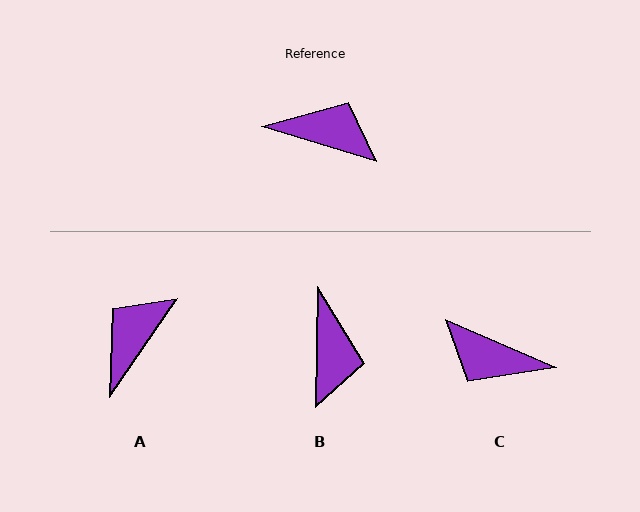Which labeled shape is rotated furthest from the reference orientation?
C, about 174 degrees away.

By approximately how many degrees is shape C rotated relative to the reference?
Approximately 174 degrees counter-clockwise.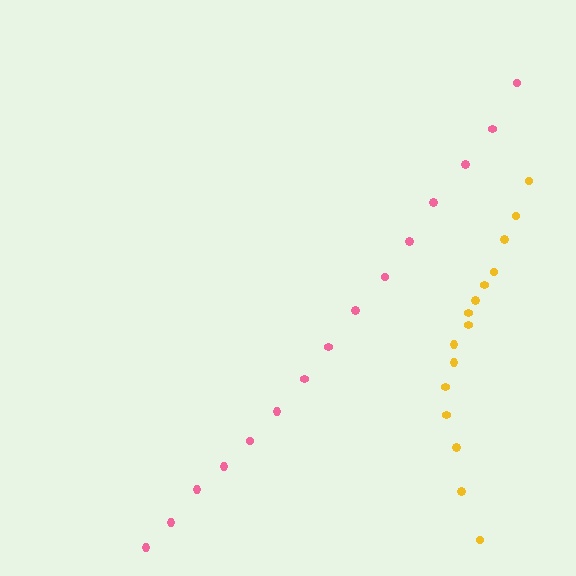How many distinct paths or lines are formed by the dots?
There are 2 distinct paths.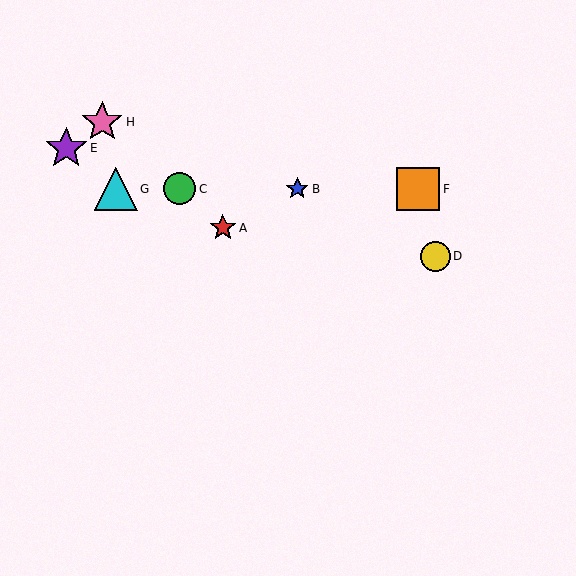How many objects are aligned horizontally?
4 objects (B, C, F, G) are aligned horizontally.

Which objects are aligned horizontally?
Objects B, C, F, G are aligned horizontally.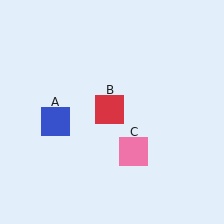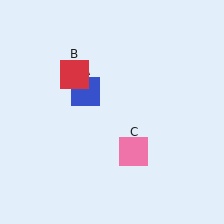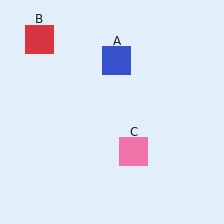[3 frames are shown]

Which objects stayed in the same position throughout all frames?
Pink square (object C) remained stationary.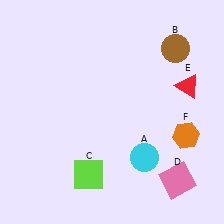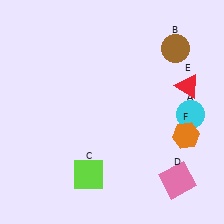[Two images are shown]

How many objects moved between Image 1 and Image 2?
1 object moved between the two images.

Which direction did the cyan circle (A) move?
The cyan circle (A) moved right.